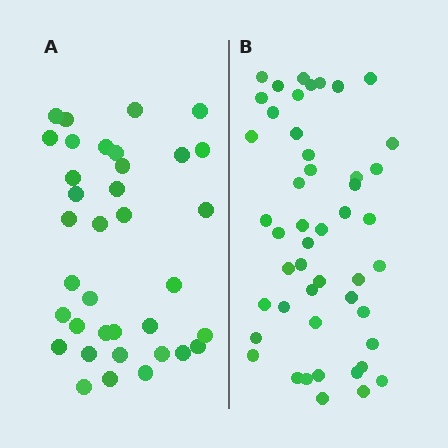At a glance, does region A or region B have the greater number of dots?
Region B (the right region) has more dots.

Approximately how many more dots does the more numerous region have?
Region B has roughly 12 or so more dots than region A.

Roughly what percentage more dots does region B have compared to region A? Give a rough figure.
About 35% more.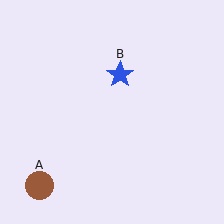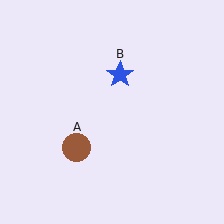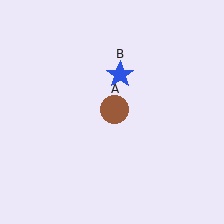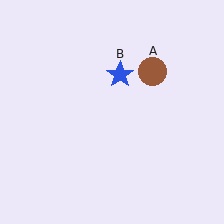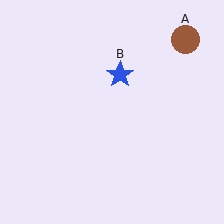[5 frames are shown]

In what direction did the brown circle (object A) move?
The brown circle (object A) moved up and to the right.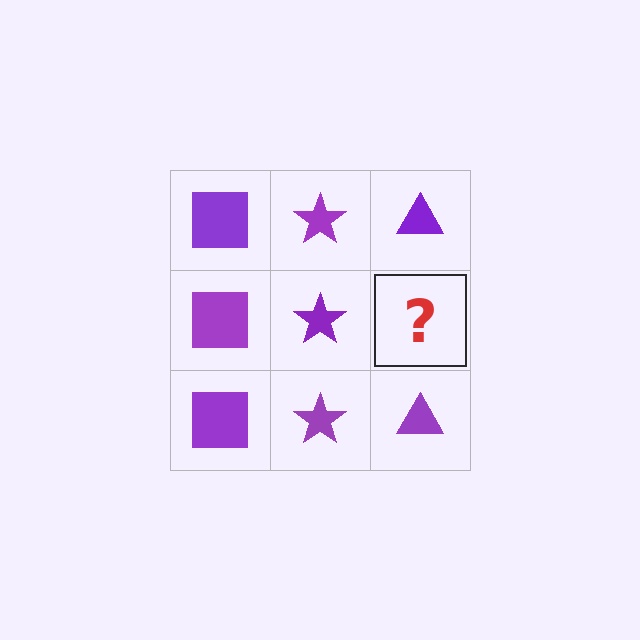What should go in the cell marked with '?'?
The missing cell should contain a purple triangle.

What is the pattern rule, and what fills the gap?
The rule is that each column has a consistent shape. The gap should be filled with a purple triangle.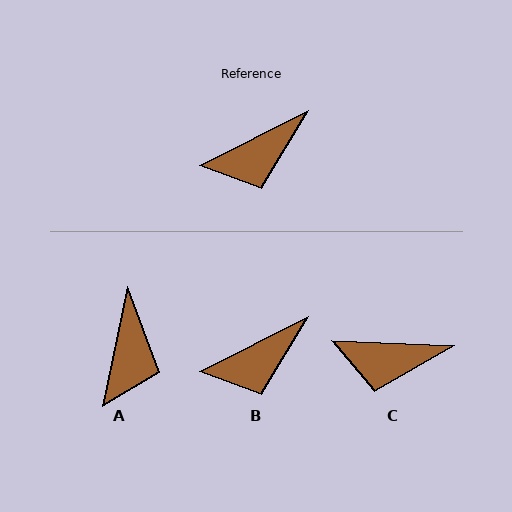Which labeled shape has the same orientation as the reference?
B.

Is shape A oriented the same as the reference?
No, it is off by about 51 degrees.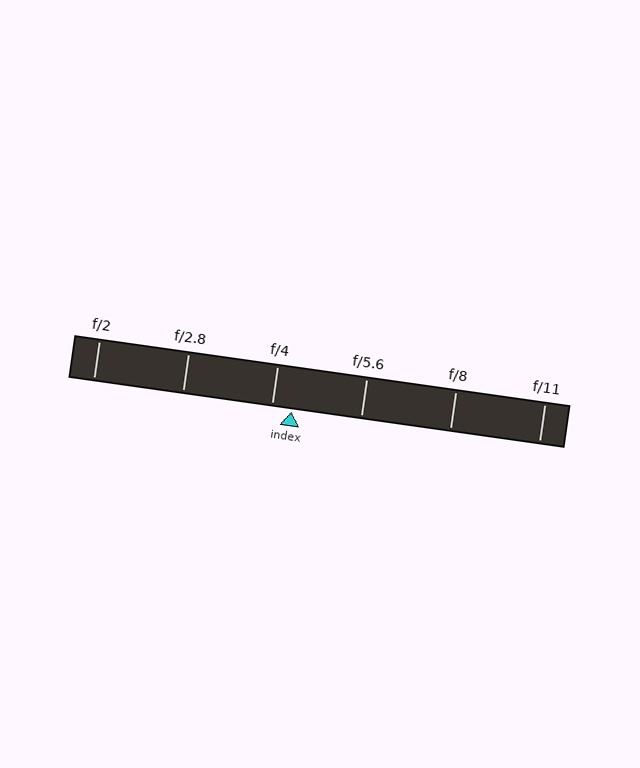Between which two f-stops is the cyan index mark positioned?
The index mark is between f/4 and f/5.6.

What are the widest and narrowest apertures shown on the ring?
The widest aperture shown is f/2 and the narrowest is f/11.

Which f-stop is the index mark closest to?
The index mark is closest to f/4.